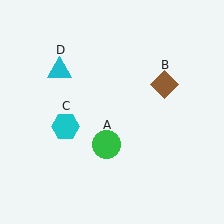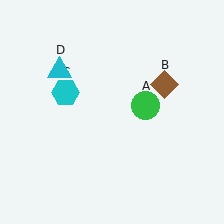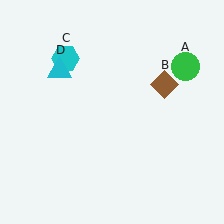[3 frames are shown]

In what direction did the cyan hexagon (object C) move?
The cyan hexagon (object C) moved up.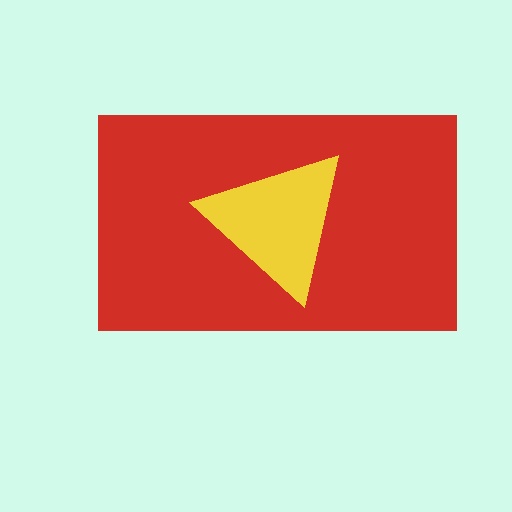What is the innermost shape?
The yellow triangle.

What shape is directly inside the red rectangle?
The yellow triangle.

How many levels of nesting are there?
2.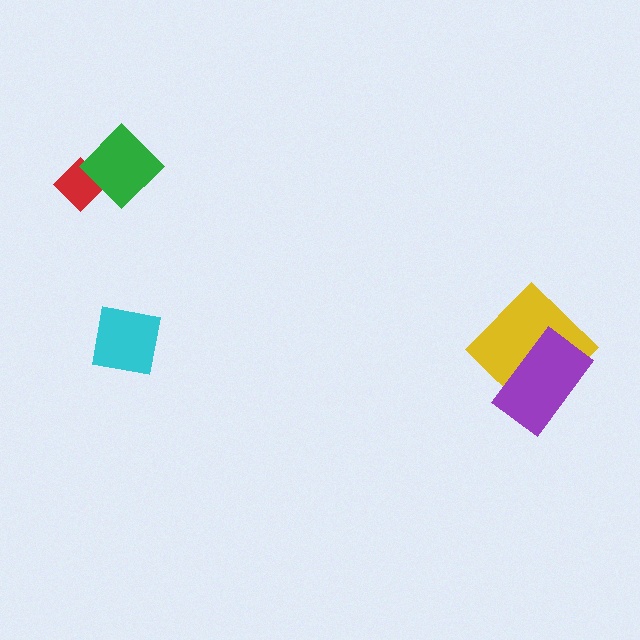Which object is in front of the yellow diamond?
The purple rectangle is in front of the yellow diamond.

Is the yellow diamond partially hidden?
Yes, it is partially covered by another shape.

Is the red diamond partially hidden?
Yes, it is partially covered by another shape.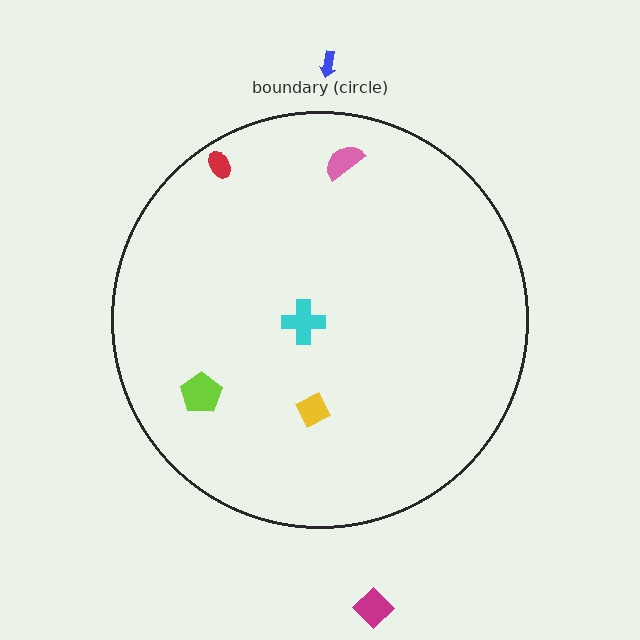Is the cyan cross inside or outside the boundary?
Inside.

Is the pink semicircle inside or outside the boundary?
Inside.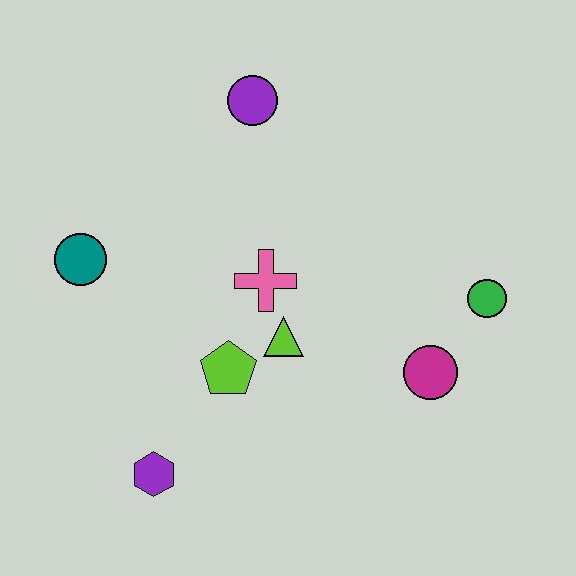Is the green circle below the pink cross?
Yes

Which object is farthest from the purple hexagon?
The purple circle is farthest from the purple hexagon.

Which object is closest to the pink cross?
The lime triangle is closest to the pink cross.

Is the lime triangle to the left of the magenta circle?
Yes